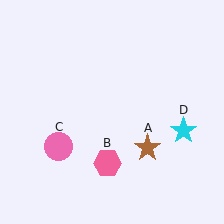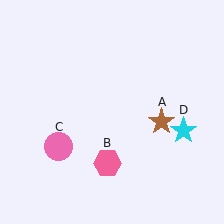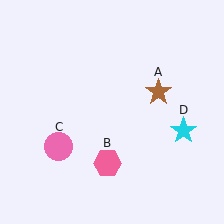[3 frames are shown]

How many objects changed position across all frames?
1 object changed position: brown star (object A).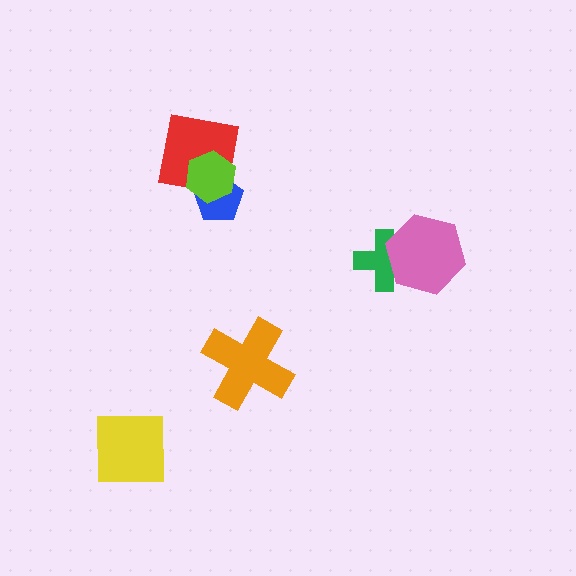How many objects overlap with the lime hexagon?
2 objects overlap with the lime hexagon.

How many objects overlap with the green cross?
1 object overlaps with the green cross.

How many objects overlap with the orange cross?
0 objects overlap with the orange cross.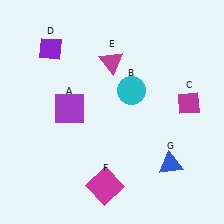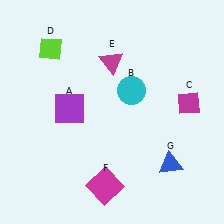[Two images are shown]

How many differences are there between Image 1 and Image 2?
There is 1 difference between the two images.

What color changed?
The diamond (D) changed from purple in Image 1 to lime in Image 2.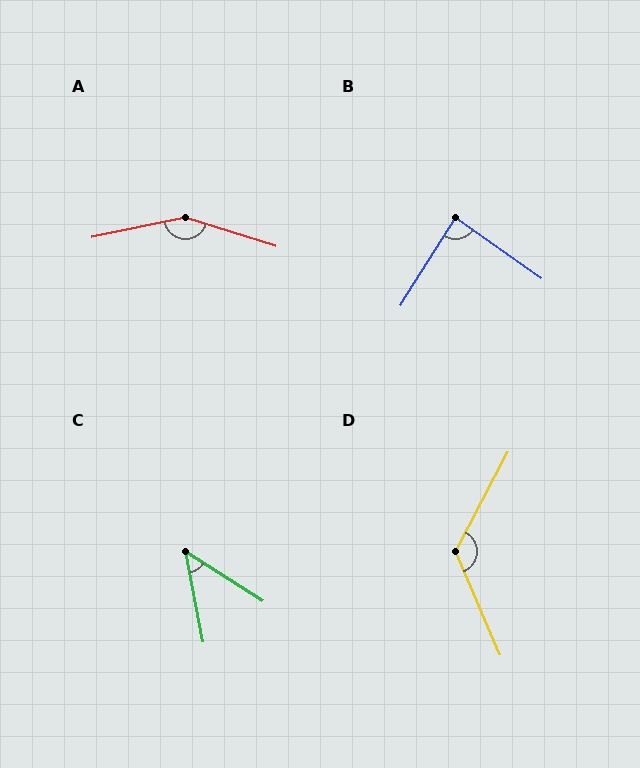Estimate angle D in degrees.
Approximately 129 degrees.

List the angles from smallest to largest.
C (46°), B (87°), D (129°), A (151°).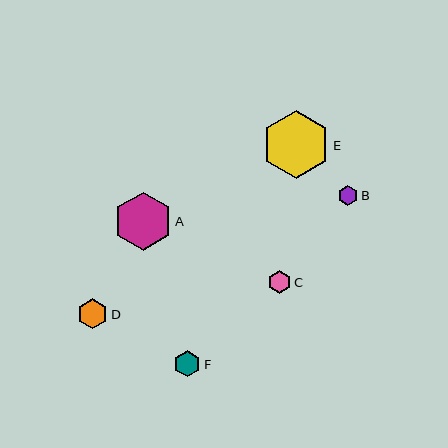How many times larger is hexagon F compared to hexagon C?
Hexagon F is approximately 1.2 times the size of hexagon C.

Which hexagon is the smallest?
Hexagon B is the smallest with a size of approximately 21 pixels.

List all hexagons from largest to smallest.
From largest to smallest: E, A, D, F, C, B.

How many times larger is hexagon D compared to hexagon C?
Hexagon D is approximately 1.3 times the size of hexagon C.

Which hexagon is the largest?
Hexagon E is the largest with a size of approximately 68 pixels.